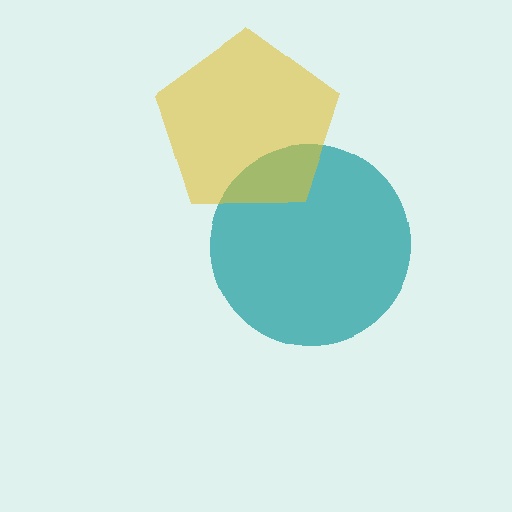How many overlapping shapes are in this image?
There are 2 overlapping shapes in the image.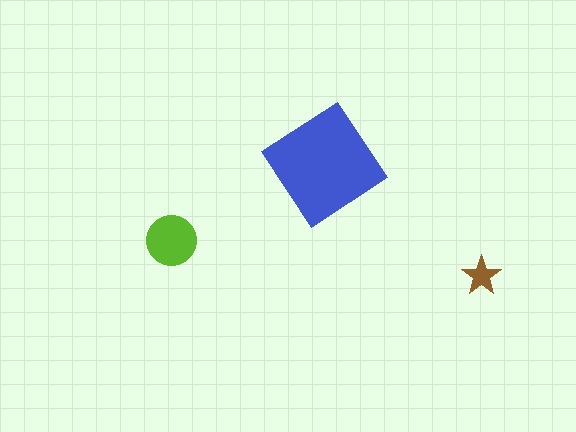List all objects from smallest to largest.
The brown star, the lime circle, the blue diamond.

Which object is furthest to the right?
The brown star is rightmost.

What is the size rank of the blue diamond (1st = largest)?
1st.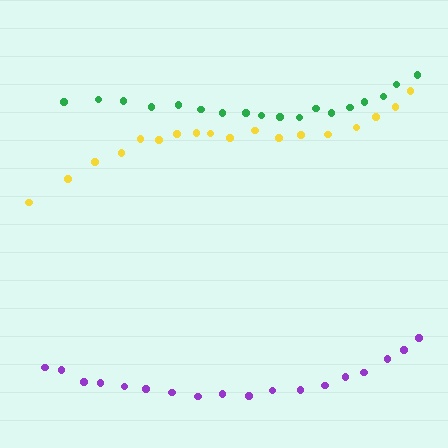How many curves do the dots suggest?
There are 3 distinct paths.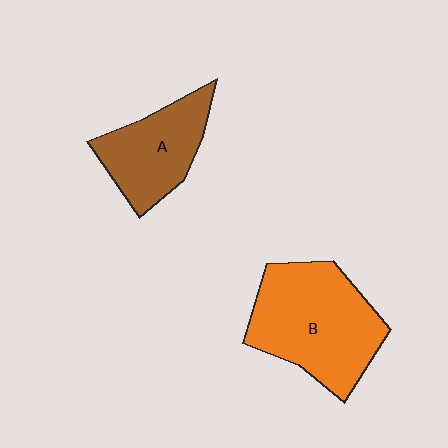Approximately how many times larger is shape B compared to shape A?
Approximately 1.5 times.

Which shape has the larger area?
Shape B (orange).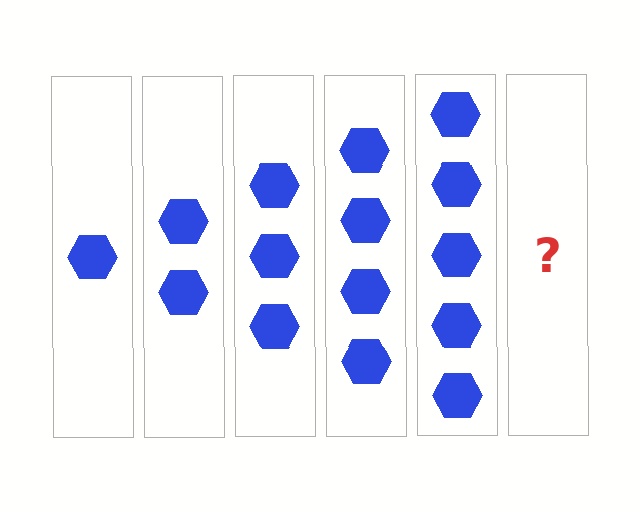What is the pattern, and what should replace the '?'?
The pattern is that each step adds one more hexagon. The '?' should be 6 hexagons.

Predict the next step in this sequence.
The next step is 6 hexagons.